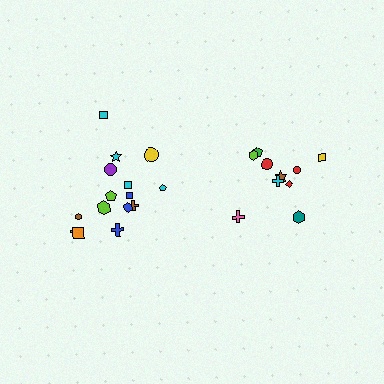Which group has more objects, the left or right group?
The left group.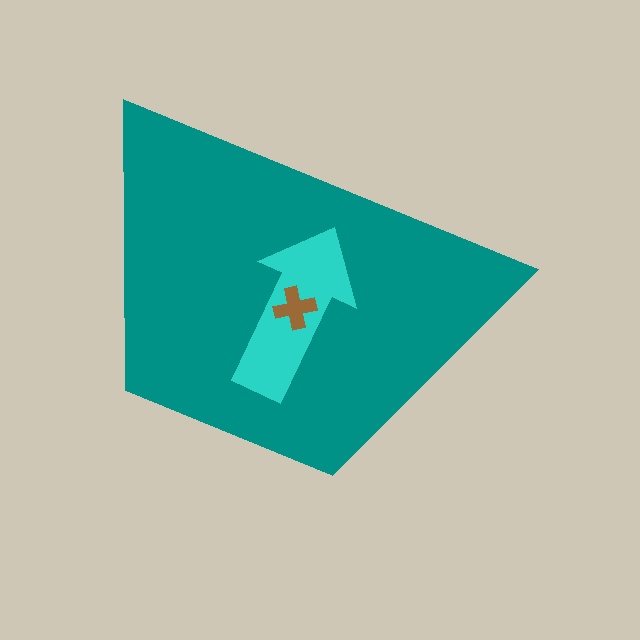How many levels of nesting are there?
3.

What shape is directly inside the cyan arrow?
The brown cross.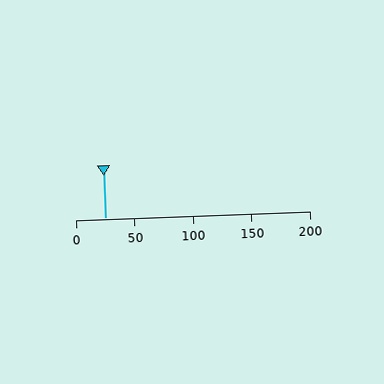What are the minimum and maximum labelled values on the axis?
The axis runs from 0 to 200.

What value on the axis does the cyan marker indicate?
The marker indicates approximately 25.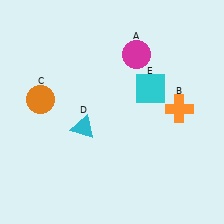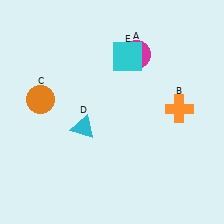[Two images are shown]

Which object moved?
The cyan square (E) moved up.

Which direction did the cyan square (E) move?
The cyan square (E) moved up.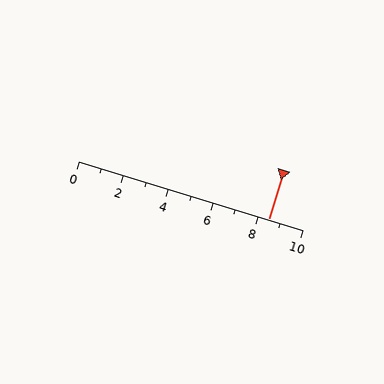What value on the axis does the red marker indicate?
The marker indicates approximately 8.5.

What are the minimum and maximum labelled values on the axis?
The axis runs from 0 to 10.